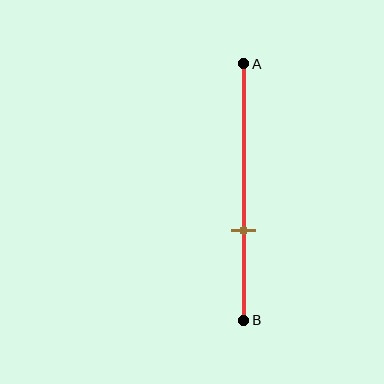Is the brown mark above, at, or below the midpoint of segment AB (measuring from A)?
The brown mark is below the midpoint of segment AB.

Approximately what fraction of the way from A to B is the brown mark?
The brown mark is approximately 65% of the way from A to B.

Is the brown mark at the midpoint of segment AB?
No, the mark is at about 65% from A, not at the 50% midpoint.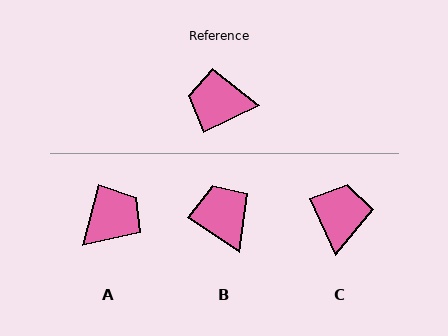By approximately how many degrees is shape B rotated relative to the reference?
Approximately 60 degrees clockwise.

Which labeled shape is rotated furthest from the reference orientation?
A, about 130 degrees away.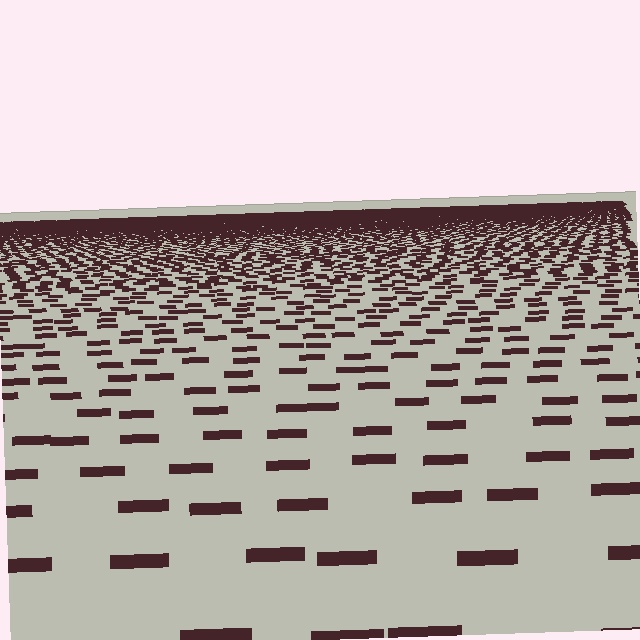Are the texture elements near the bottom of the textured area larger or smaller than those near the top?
Larger. Near the bottom, elements are closer to the viewer and appear at a bigger on-screen size.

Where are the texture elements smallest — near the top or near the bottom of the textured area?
Near the top.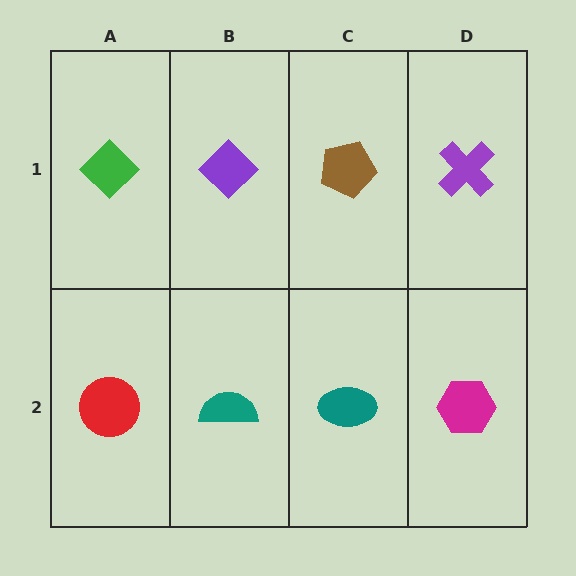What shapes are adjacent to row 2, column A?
A green diamond (row 1, column A), a teal semicircle (row 2, column B).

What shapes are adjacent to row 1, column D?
A magenta hexagon (row 2, column D), a brown pentagon (row 1, column C).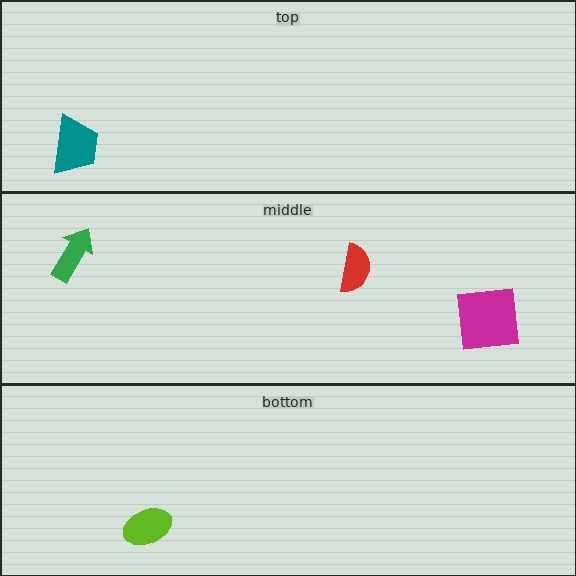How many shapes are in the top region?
1.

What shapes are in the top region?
The teal trapezoid.